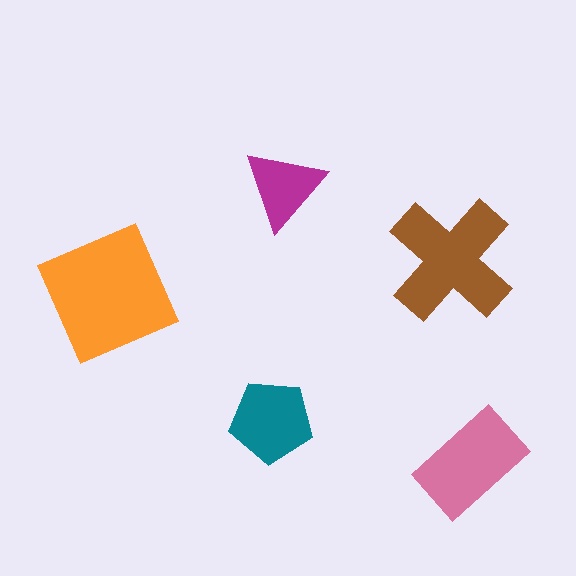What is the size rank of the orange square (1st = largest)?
1st.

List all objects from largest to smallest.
The orange square, the brown cross, the pink rectangle, the teal pentagon, the magenta triangle.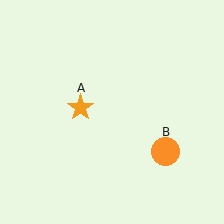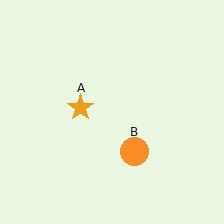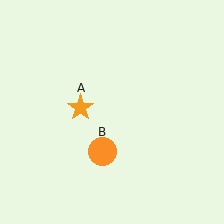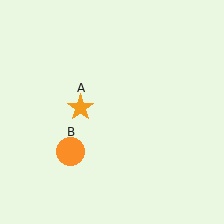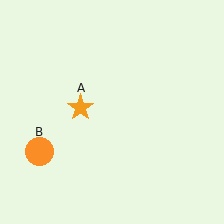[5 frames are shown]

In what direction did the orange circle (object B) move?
The orange circle (object B) moved left.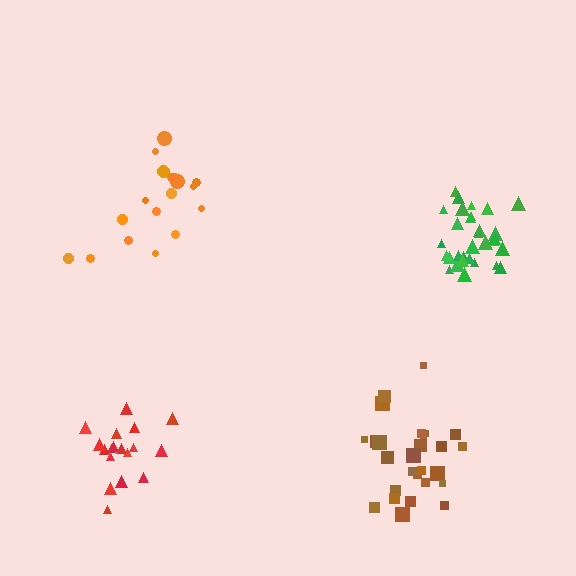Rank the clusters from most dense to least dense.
green, red, brown, orange.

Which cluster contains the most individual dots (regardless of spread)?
Green (31).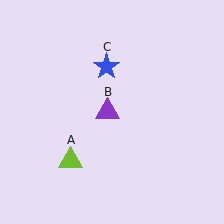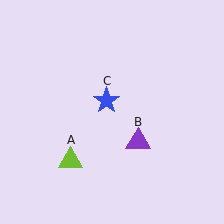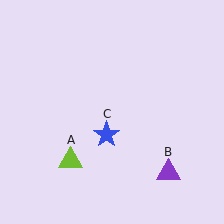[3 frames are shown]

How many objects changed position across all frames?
2 objects changed position: purple triangle (object B), blue star (object C).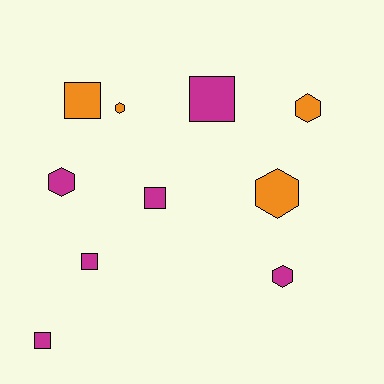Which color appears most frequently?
Magenta, with 6 objects.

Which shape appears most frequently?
Square, with 5 objects.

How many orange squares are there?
There is 1 orange square.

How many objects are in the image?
There are 10 objects.